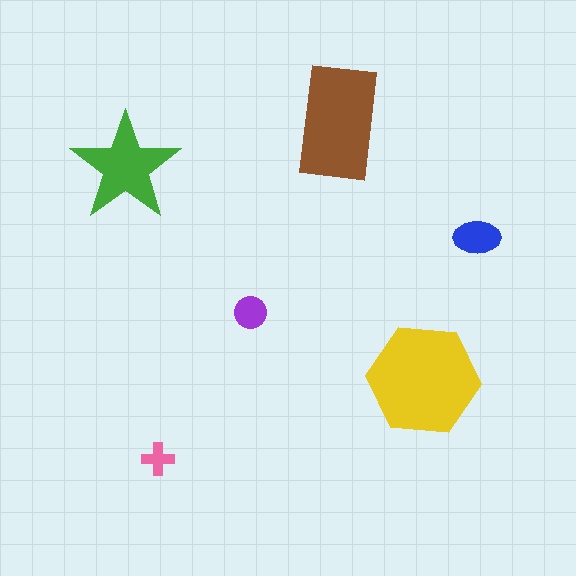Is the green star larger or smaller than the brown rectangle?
Smaller.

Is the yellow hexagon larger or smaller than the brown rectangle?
Larger.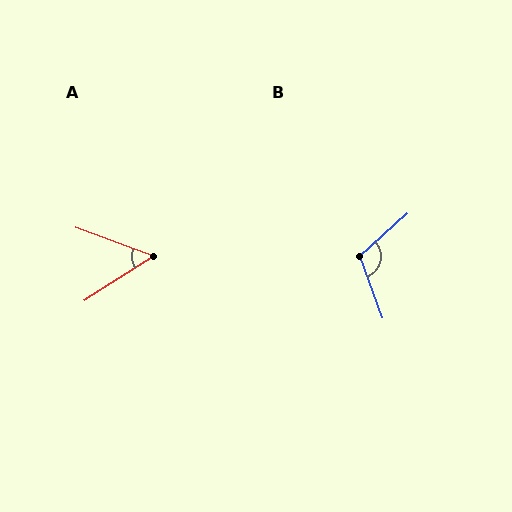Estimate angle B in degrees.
Approximately 112 degrees.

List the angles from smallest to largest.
A (53°), B (112°).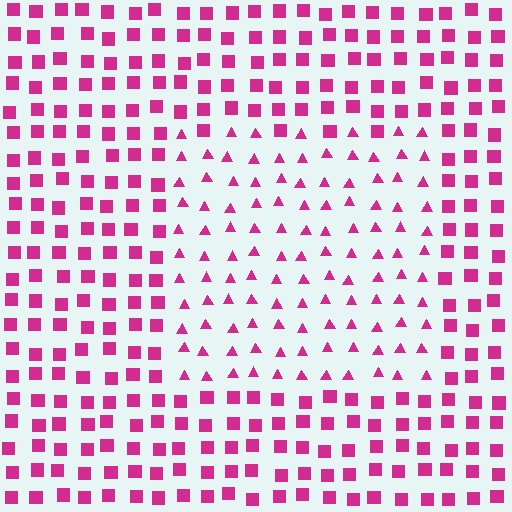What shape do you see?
I see a rectangle.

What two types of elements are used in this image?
The image uses triangles inside the rectangle region and squares outside it.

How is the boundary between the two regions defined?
The boundary is defined by a change in element shape: triangles inside vs. squares outside. All elements share the same color and spacing.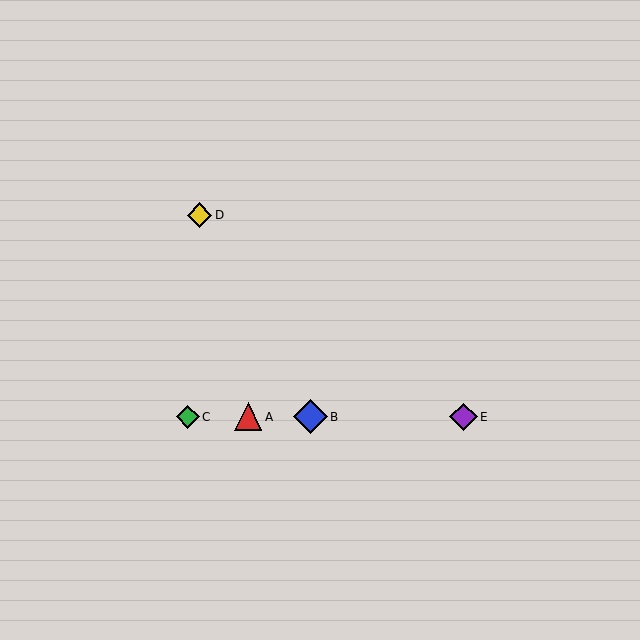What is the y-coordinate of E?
Object E is at y≈417.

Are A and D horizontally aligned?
No, A is at y≈417 and D is at y≈215.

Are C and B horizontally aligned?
Yes, both are at y≈417.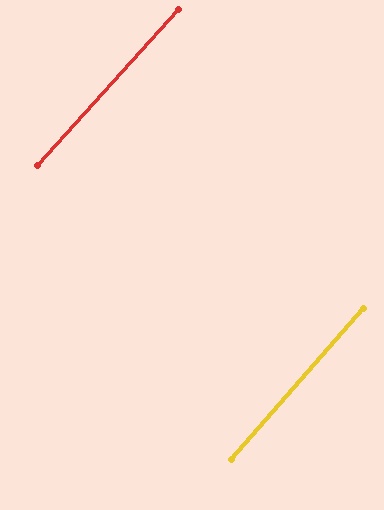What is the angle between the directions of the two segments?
Approximately 1 degree.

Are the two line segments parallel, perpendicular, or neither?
Parallel — their directions differ by only 0.8°.